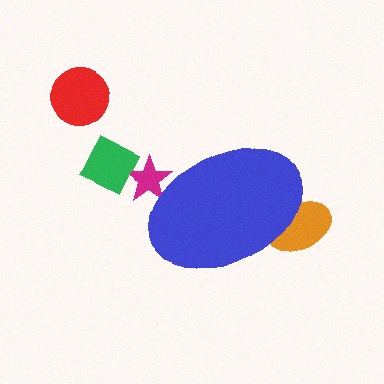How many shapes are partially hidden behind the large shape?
2 shapes are partially hidden.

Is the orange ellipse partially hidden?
Yes, the orange ellipse is partially hidden behind the blue ellipse.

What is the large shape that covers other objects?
A blue ellipse.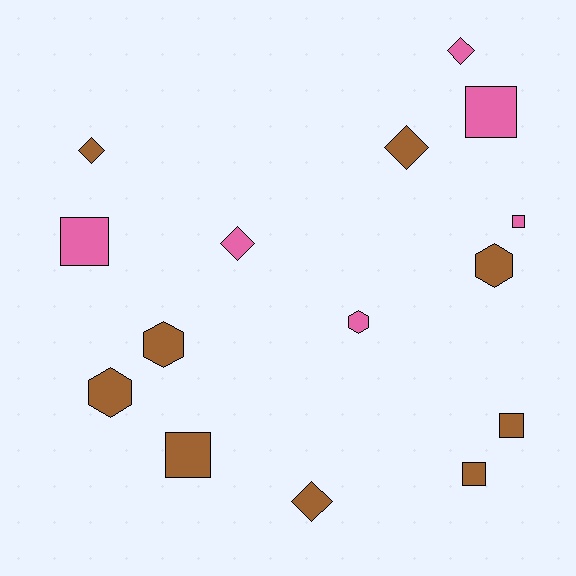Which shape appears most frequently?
Square, with 6 objects.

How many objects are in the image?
There are 15 objects.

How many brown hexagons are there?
There are 3 brown hexagons.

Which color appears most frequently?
Brown, with 9 objects.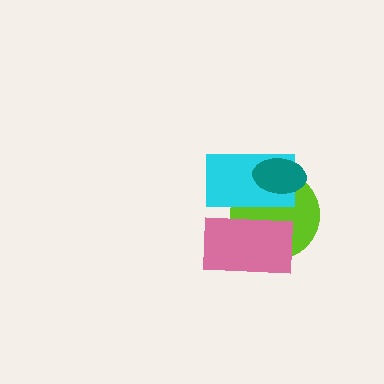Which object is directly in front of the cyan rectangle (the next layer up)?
The pink rectangle is directly in front of the cyan rectangle.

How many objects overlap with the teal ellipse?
2 objects overlap with the teal ellipse.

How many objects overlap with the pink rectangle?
2 objects overlap with the pink rectangle.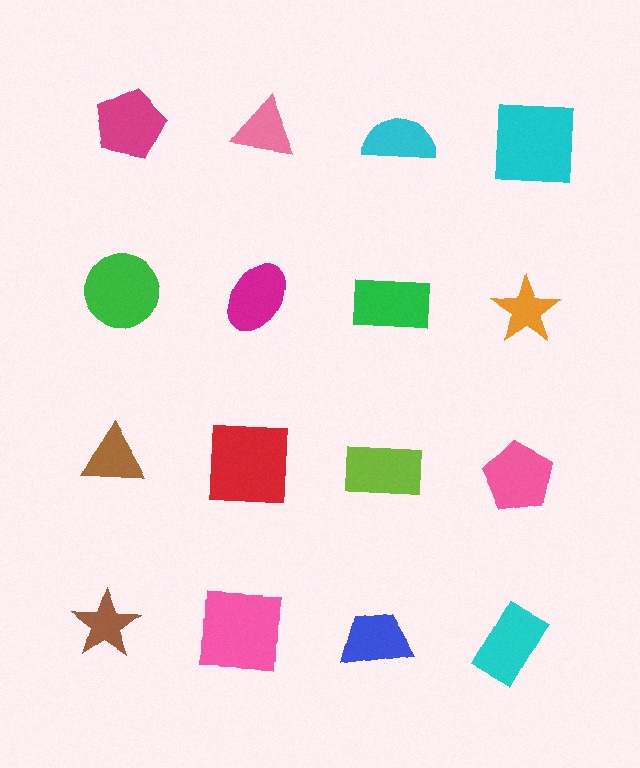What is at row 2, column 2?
A magenta ellipse.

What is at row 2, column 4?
An orange star.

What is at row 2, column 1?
A green circle.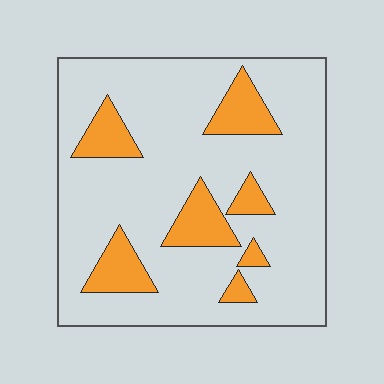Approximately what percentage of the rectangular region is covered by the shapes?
Approximately 20%.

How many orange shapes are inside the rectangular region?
7.